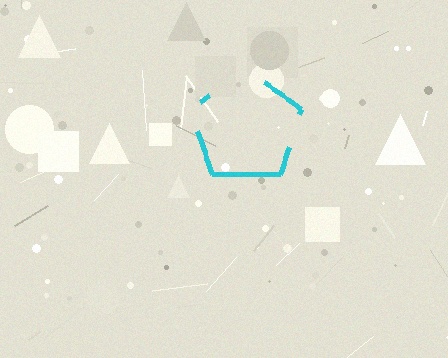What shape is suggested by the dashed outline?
The dashed outline suggests a pentagon.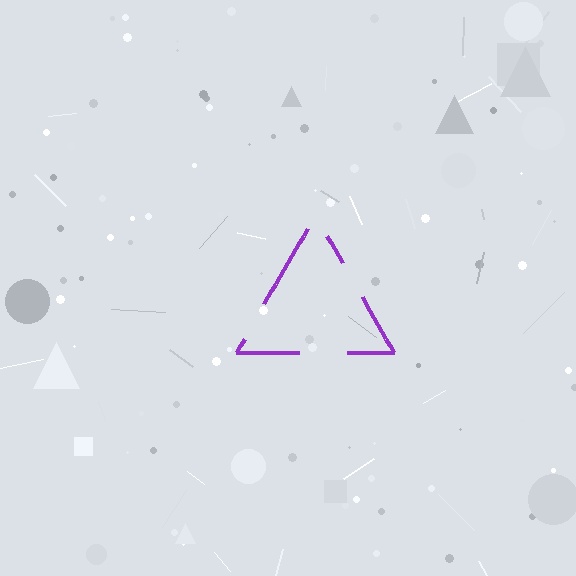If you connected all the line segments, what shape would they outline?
They would outline a triangle.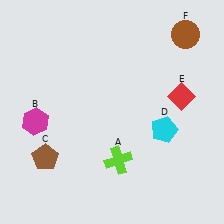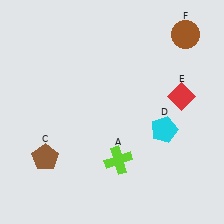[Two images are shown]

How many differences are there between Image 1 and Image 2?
There is 1 difference between the two images.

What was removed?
The magenta hexagon (B) was removed in Image 2.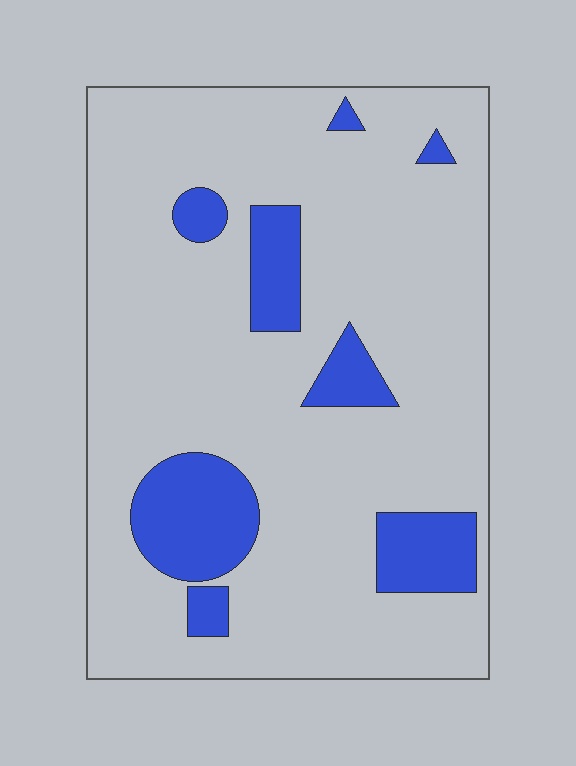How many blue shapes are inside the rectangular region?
8.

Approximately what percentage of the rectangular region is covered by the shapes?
Approximately 15%.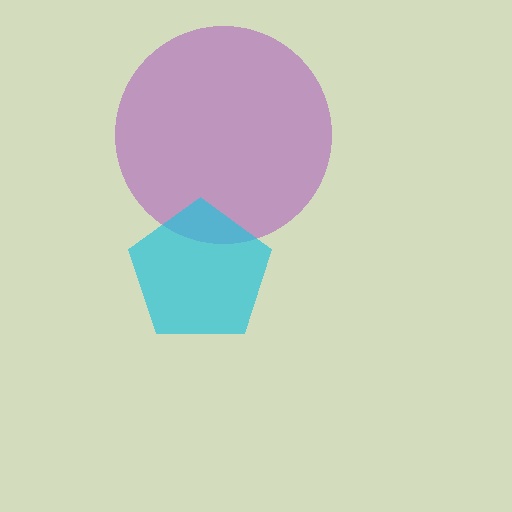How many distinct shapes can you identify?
There are 2 distinct shapes: a purple circle, a cyan pentagon.